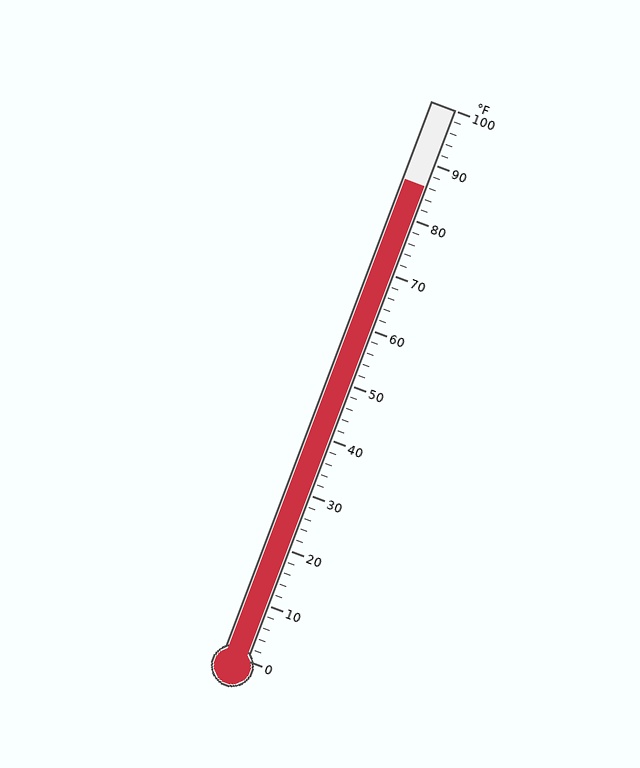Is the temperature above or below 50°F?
The temperature is above 50°F.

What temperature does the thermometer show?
The thermometer shows approximately 86°F.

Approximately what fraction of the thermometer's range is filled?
The thermometer is filled to approximately 85% of its range.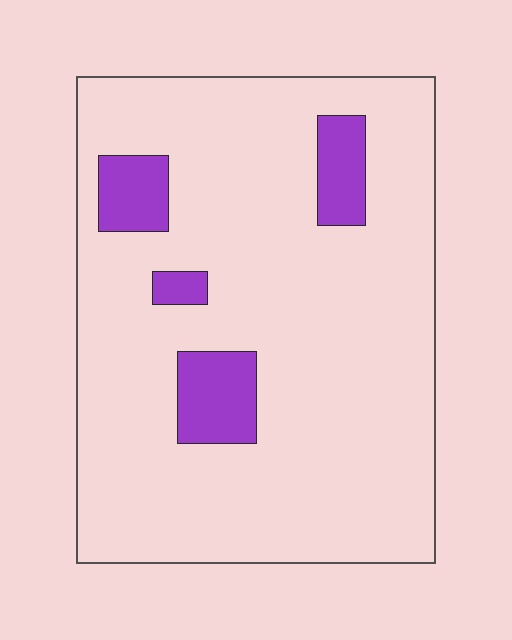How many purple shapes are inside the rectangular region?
4.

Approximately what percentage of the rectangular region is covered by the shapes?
Approximately 10%.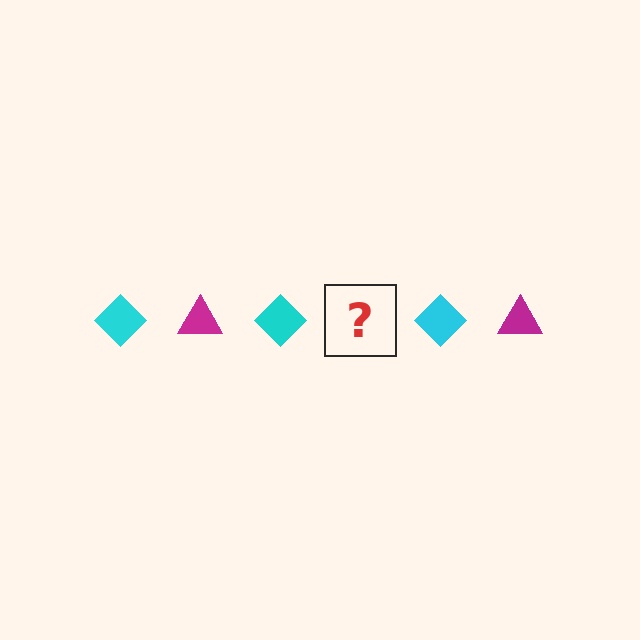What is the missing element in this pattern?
The missing element is a magenta triangle.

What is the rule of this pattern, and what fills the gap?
The rule is that the pattern alternates between cyan diamond and magenta triangle. The gap should be filled with a magenta triangle.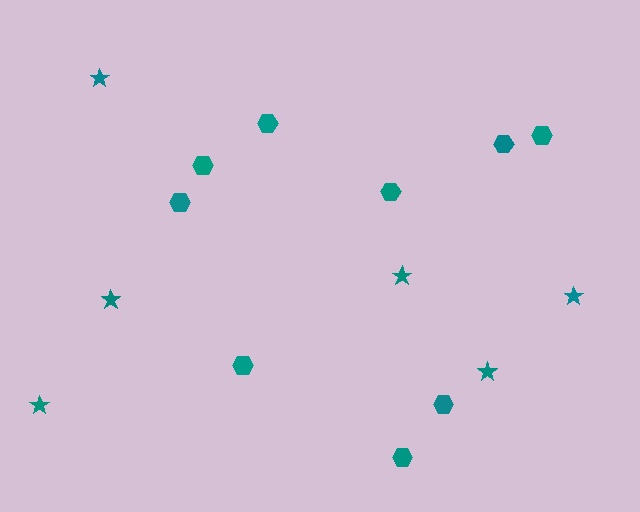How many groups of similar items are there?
There are 2 groups: one group of hexagons (9) and one group of stars (6).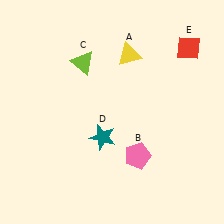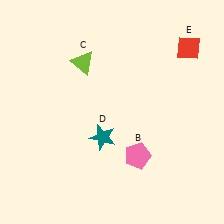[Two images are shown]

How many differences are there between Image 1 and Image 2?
There is 1 difference between the two images.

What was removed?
The yellow triangle (A) was removed in Image 2.